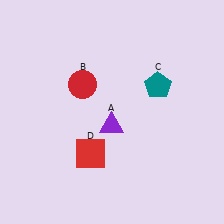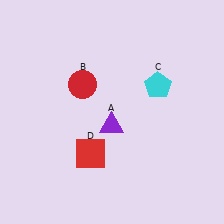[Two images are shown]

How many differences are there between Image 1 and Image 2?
There is 1 difference between the two images.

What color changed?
The pentagon (C) changed from teal in Image 1 to cyan in Image 2.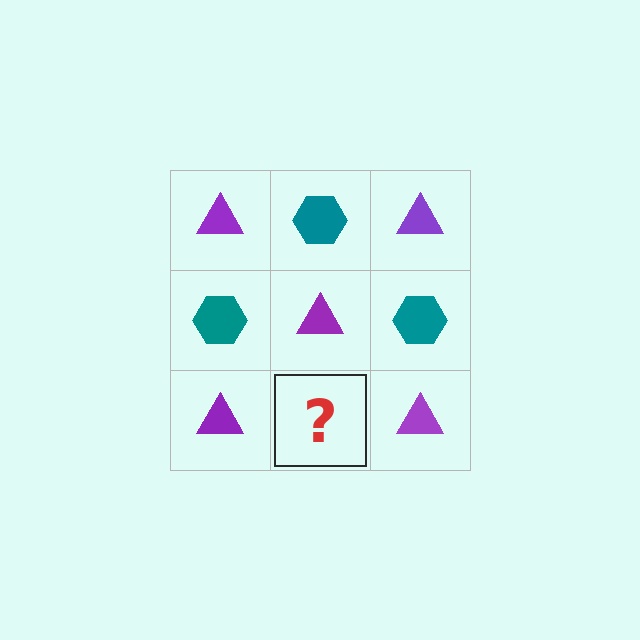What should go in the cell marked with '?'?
The missing cell should contain a teal hexagon.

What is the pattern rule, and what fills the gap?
The rule is that it alternates purple triangle and teal hexagon in a checkerboard pattern. The gap should be filled with a teal hexagon.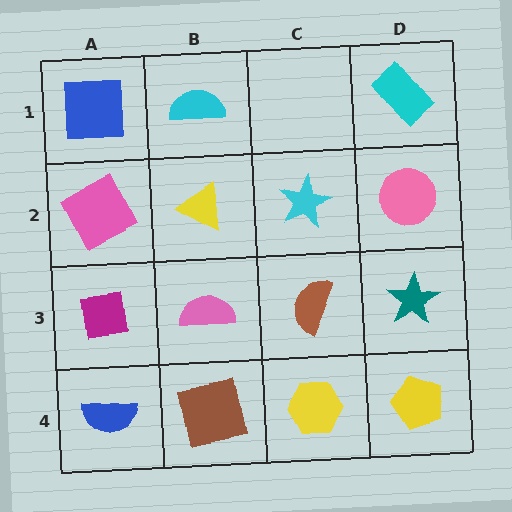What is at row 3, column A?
A magenta square.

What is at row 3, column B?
A pink semicircle.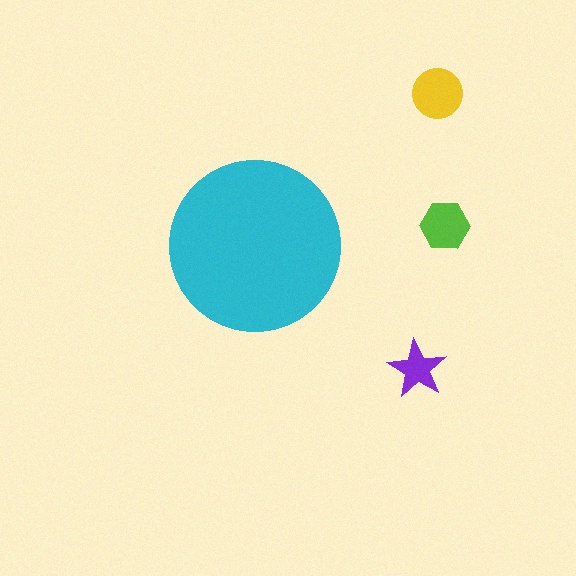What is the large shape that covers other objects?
A cyan circle.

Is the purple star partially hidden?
No, the purple star is fully visible.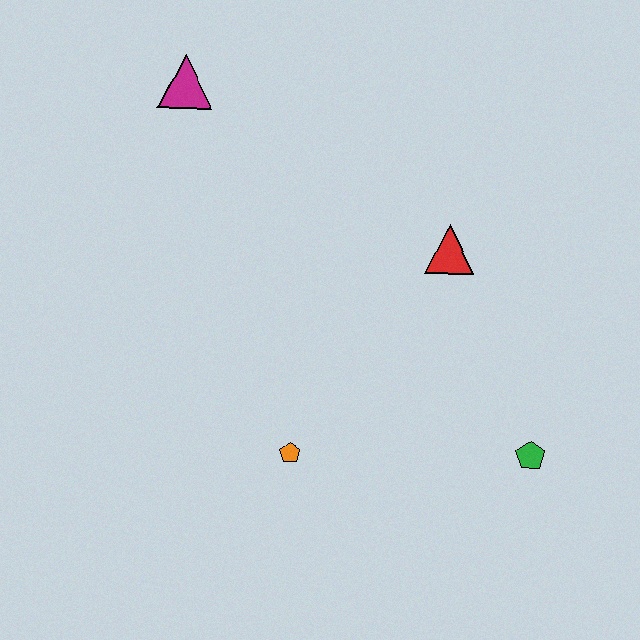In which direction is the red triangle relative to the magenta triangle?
The red triangle is to the right of the magenta triangle.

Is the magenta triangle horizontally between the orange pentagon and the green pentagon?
No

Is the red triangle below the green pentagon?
No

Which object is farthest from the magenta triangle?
The green pentagon is farthest from the magenta triangle.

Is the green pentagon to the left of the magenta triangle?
No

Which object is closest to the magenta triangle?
The red triangle is closest to the magenta triangle.